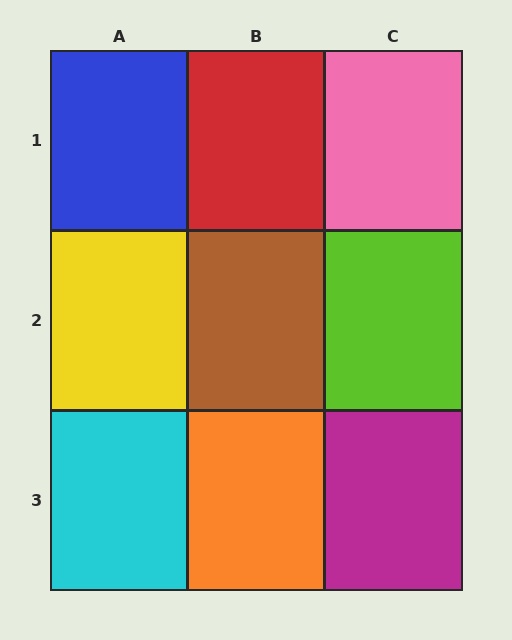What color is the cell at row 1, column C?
Pink.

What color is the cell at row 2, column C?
Lime.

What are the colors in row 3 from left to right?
Cyan, orange, magenta.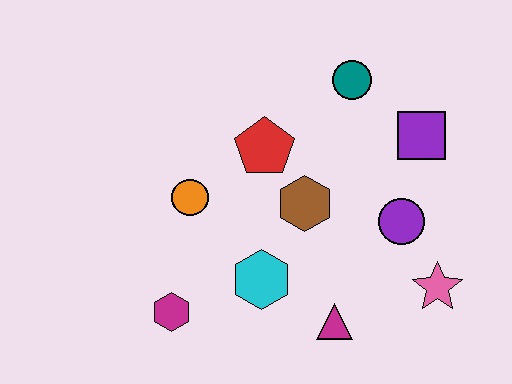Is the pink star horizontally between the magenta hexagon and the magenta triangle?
No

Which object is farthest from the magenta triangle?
The teal circle is farthest from the magenta triangle.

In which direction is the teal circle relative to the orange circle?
The teal circle is to the right of the orange circle.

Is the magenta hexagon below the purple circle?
Yes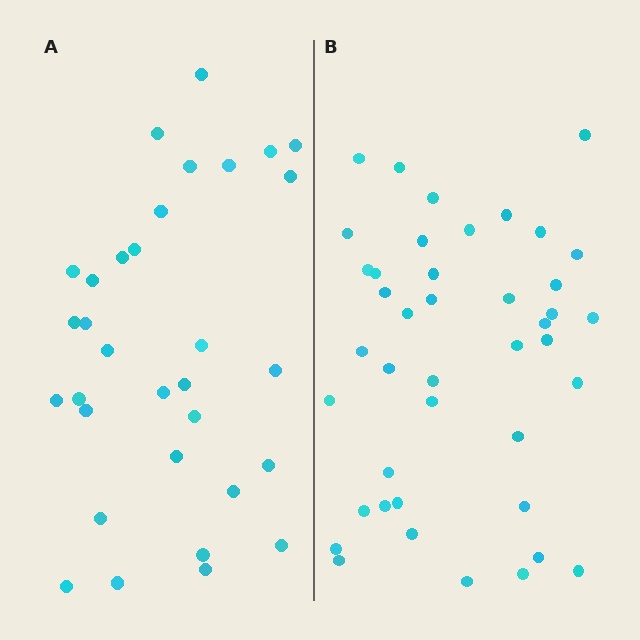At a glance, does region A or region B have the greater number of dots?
Region B (the right region) has more dots.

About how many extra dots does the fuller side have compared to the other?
Region B has roughly 10 or so more dots than region A.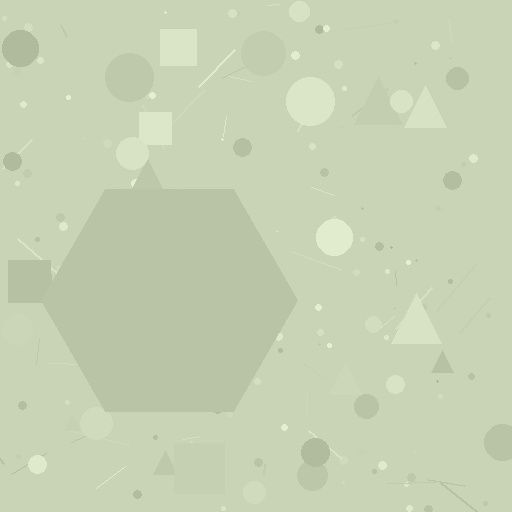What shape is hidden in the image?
A hexagon is hidden in the image.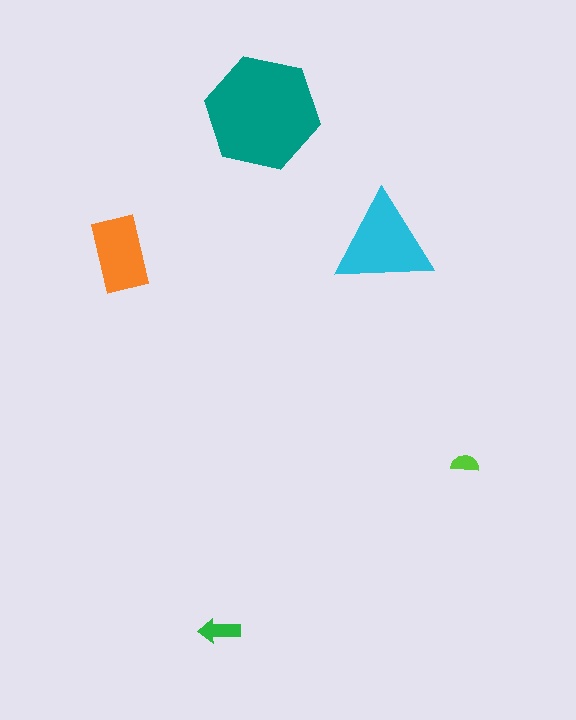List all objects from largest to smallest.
The teal hexagon, the cyan triangle, the orange rectangle, the green arrow, the lime semicircle.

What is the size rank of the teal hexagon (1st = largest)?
1st.